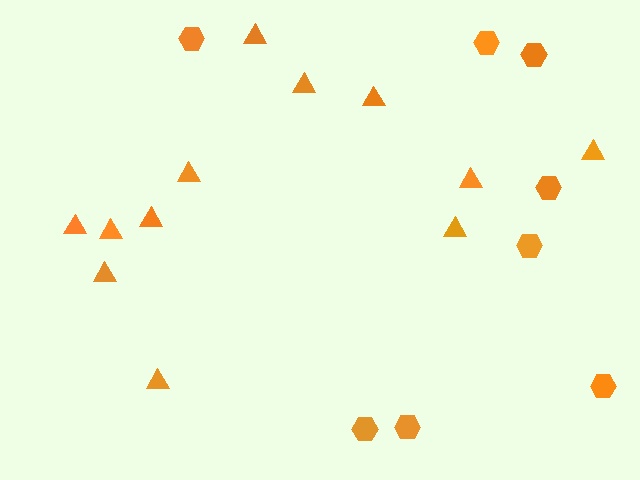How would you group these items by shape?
There are 2 groups: one group of hexagons (8) and one group of triangles (12).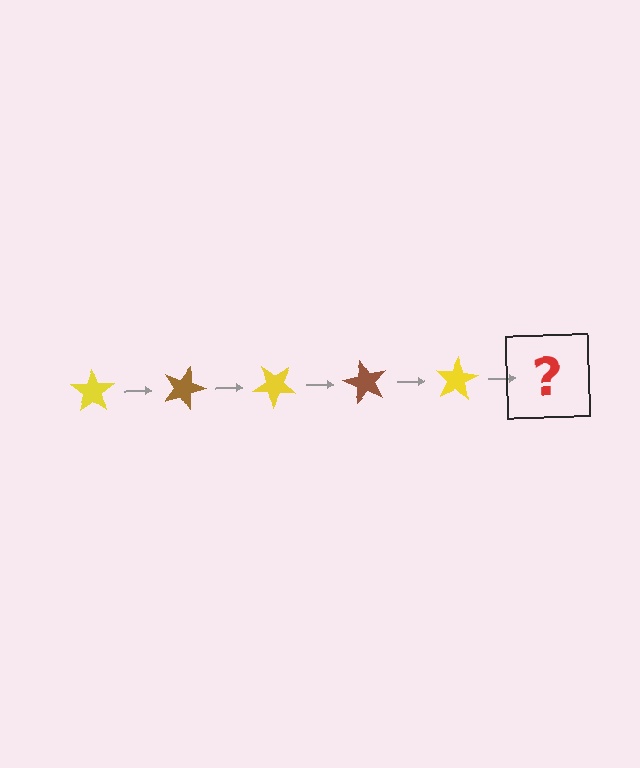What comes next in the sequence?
The next element should be a brown star, rotated 100 degrees from the start.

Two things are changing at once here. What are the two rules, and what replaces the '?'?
The two rules are that it rotates 20 degrees each step and the color cycles through yellow and brown. The '?' should be a brown star, rotated 100 degrees from the start.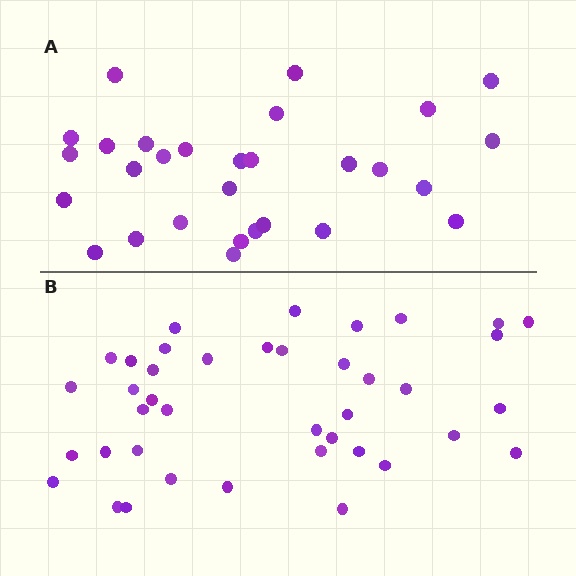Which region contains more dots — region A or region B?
Region B (the bottom region) has more dots.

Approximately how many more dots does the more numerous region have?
Region B has roughly 12 or so more dots than region A.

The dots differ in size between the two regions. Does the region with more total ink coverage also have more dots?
No. Region A has more total ink coverage because its dots are larger, but region B actually contains more individual dots. Total area can be misleading — the number of items is what matters here.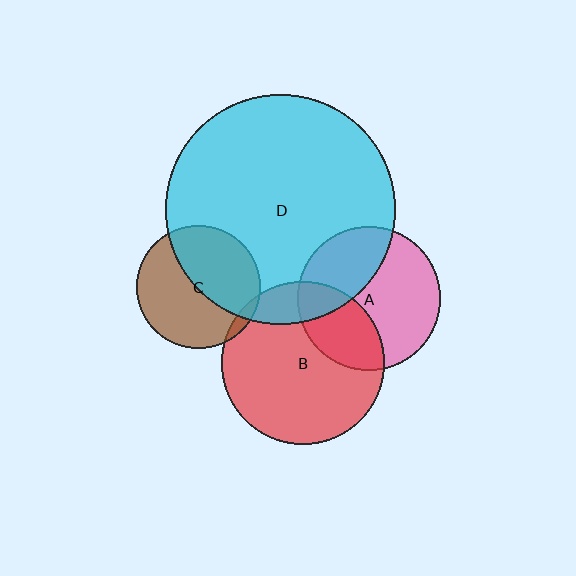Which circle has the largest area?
Circle D (cyan).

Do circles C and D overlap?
Yes.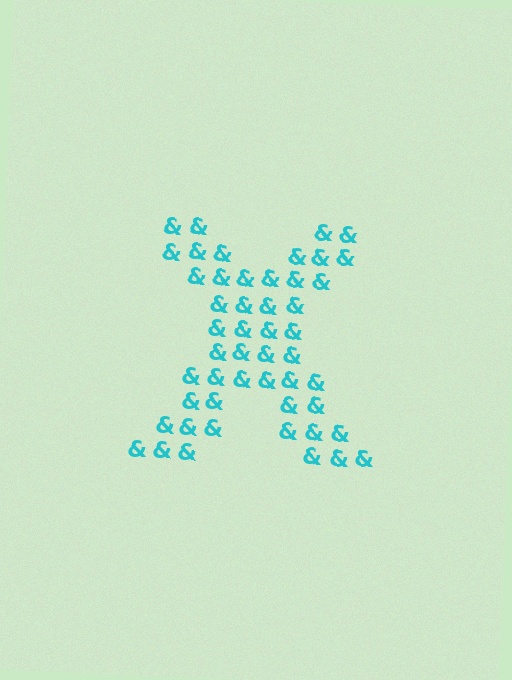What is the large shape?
The large shape is the letter X.